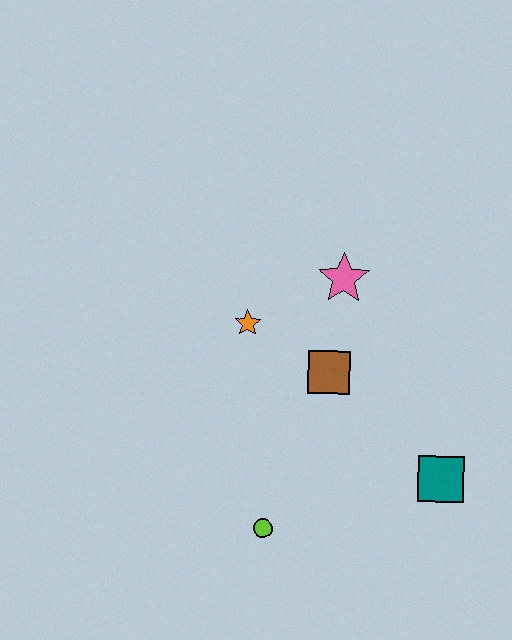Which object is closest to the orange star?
The brown square is closest to the orange star.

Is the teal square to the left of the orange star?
No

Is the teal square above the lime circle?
Yes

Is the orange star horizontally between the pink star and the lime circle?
No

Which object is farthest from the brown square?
The lime circle is farthest from the brown square.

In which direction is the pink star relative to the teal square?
The pink star is above the teal square.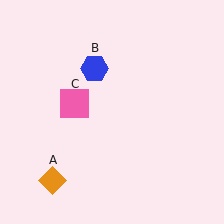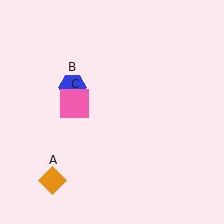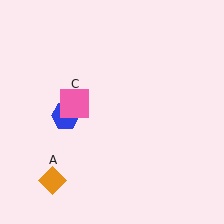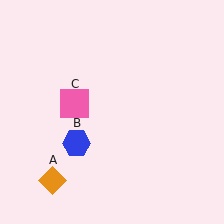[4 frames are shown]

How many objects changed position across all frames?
1 object changed position: blue hexagon (object B).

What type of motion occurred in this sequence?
The blue hexagon (object B) rotated counterclockwise around the center of the scene.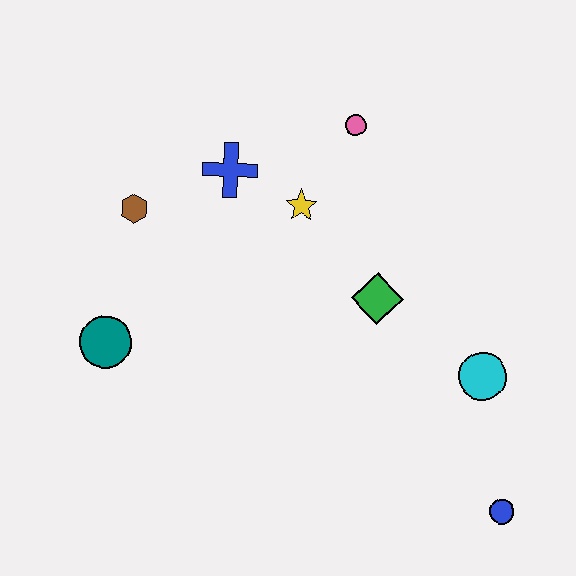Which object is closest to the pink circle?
The yellow star is closest to the pink circle.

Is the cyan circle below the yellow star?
Yes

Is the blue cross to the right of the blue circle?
No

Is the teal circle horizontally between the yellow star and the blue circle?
No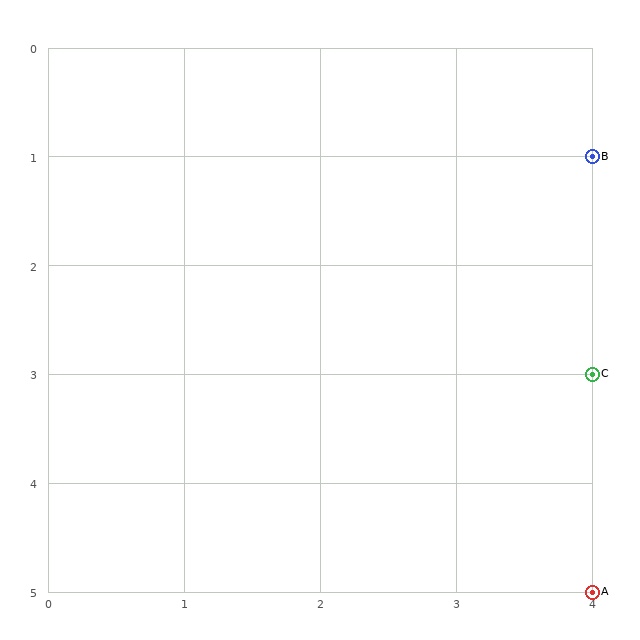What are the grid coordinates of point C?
Point C is at grid coordinates (4, 3).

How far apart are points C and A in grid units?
Points C and A are 2 rows apart.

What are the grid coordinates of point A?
Point A is at grid coordinates (4, 5).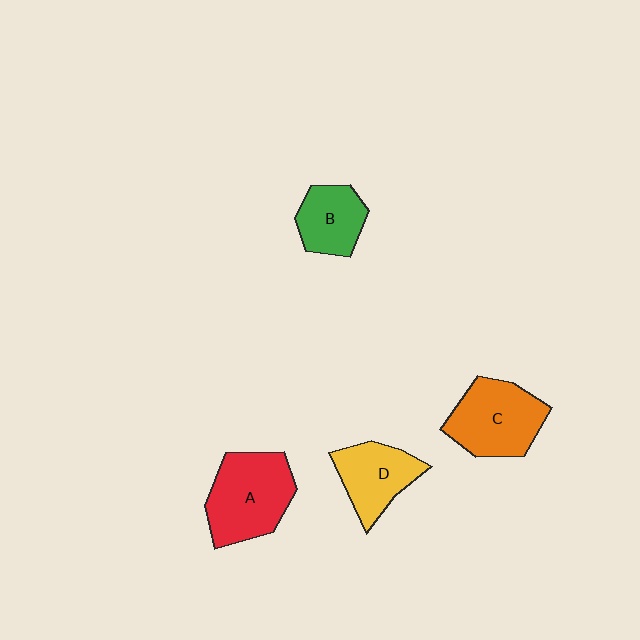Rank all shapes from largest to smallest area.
From largest to smallest: A (red), C (orange), D (yellow), B (green).